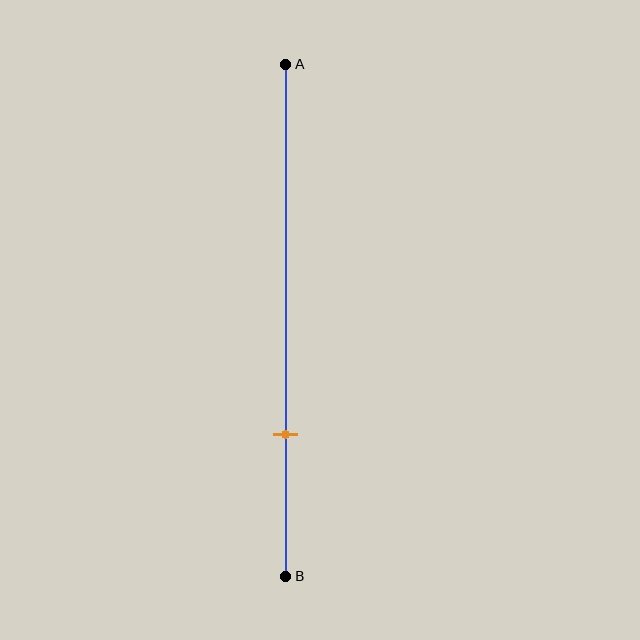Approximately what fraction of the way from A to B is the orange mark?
The orange mark is approximately 70% of the way from A to B.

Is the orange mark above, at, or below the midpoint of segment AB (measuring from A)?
The orange mark is below the midpoint of segment AB.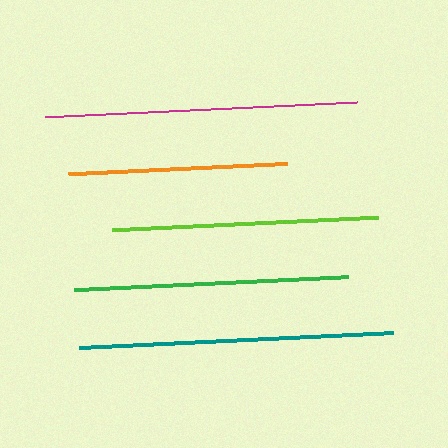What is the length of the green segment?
The green segment is approximately 274 pixels long.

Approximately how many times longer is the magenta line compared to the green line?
The magenta line is approximately 1.1 times the length of the green line.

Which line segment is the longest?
The teal line is the longest at approximately 316 pixels.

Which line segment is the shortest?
The orange line is the shortest at approximately 220 pixels.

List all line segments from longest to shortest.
From longest to shortest: teal, magenta, green, lime, orange.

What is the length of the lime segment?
The lime segment is approximately 266 pixels long.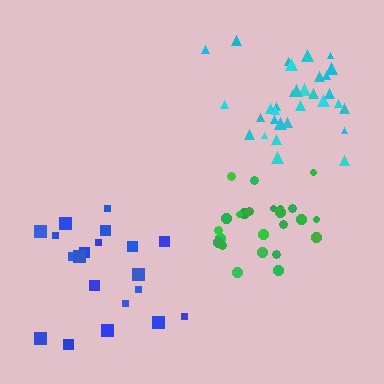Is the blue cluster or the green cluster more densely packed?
Green.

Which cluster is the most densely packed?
Green.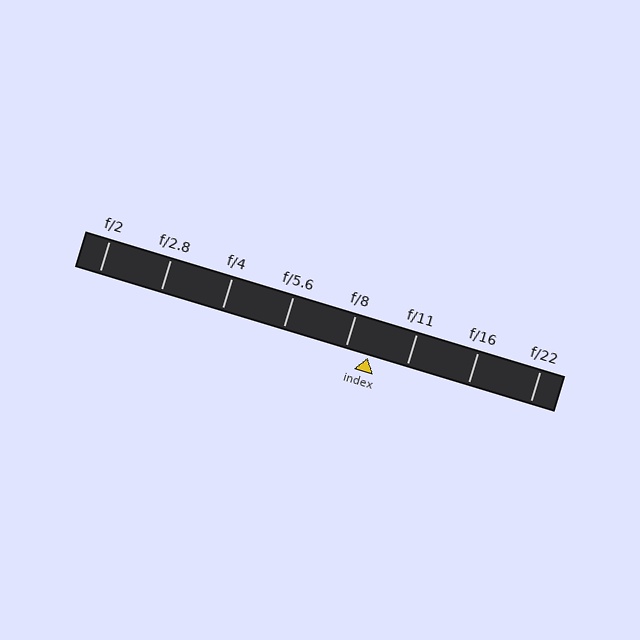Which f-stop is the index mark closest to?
The index mark is closest to f/8.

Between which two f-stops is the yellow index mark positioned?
The index mark is between f/8 and f/11.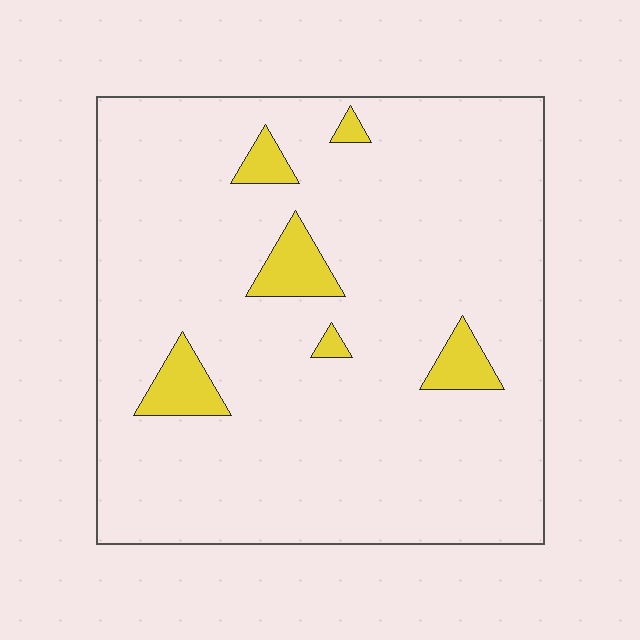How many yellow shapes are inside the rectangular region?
6.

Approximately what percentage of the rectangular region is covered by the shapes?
Approximately 10%.